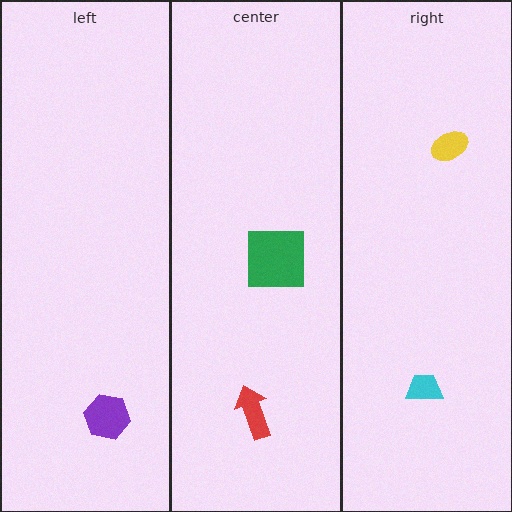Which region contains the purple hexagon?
The left region.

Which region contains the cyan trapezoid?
The right region.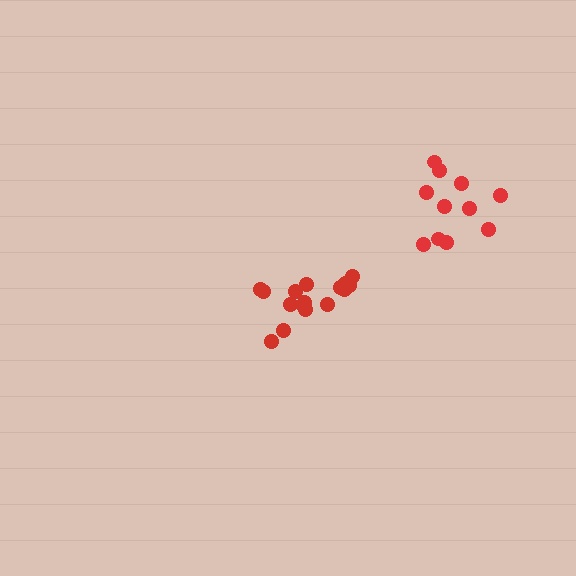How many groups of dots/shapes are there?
There are 2 groups.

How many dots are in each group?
Group 1: 16 dots, Group 2: 11 dots (27 total).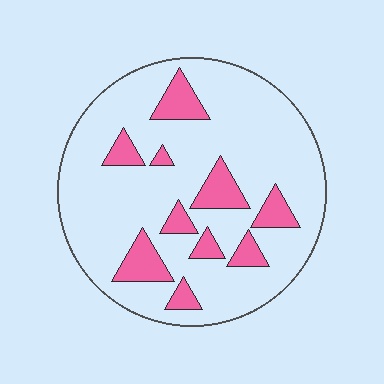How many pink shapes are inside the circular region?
10.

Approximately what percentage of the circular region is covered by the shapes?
Approximately 20%.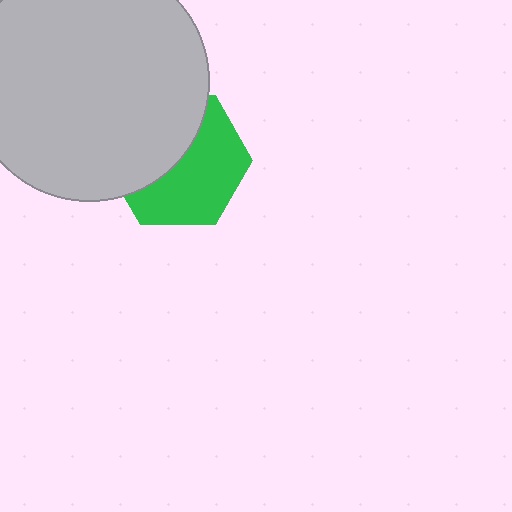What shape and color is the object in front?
The object in front is a light gray circle.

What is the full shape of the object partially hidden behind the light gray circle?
The partially hidden object is a green hexagon.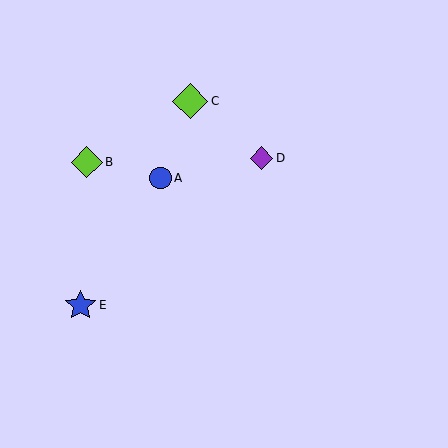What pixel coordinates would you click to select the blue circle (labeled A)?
Click at (160, 178) to select the blue circle A.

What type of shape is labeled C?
Shape C is a lime diamond.